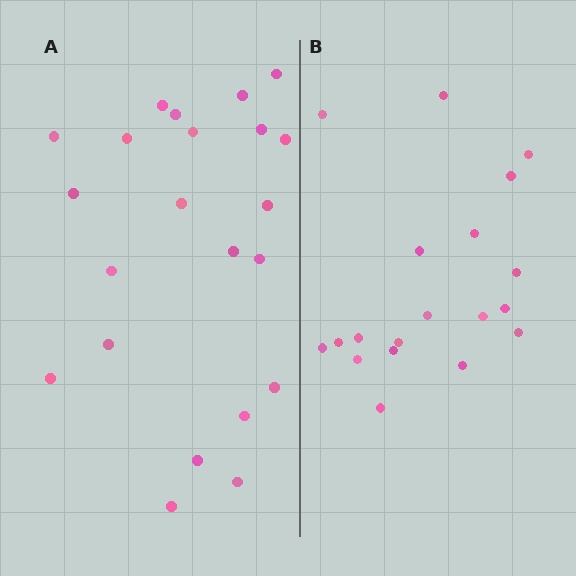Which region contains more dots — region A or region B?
Region A (the left region) has more dots.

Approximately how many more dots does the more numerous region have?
Region A has just a few more — roughly 2 or 3 more dots than region B.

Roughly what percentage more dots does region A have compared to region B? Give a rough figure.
About 15% more.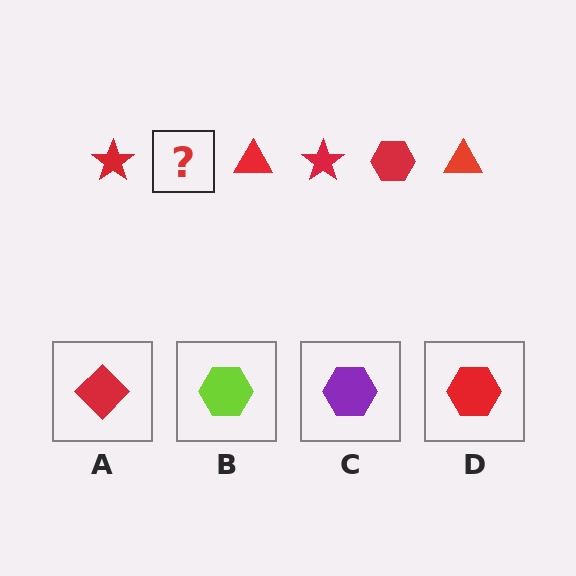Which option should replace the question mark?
Option D.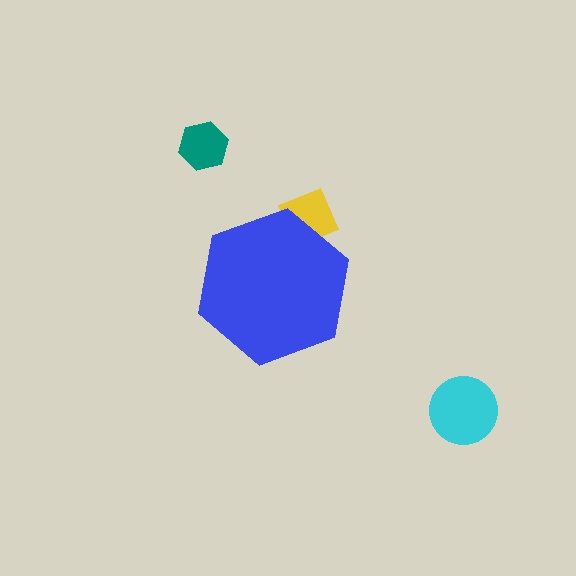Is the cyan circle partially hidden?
No, the cyan circle is fully visible.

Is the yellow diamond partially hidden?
Yes, the yellow diamond is partially hidden behind the blue hexagon.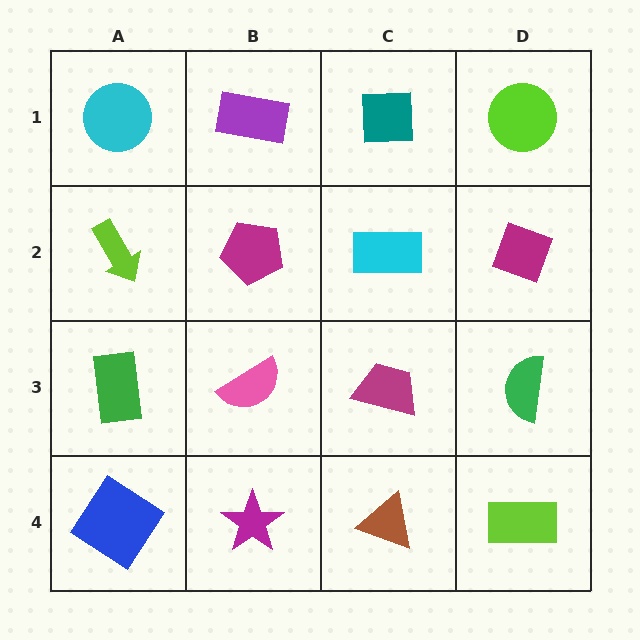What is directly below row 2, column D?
A green semicircle.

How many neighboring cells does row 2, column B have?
4.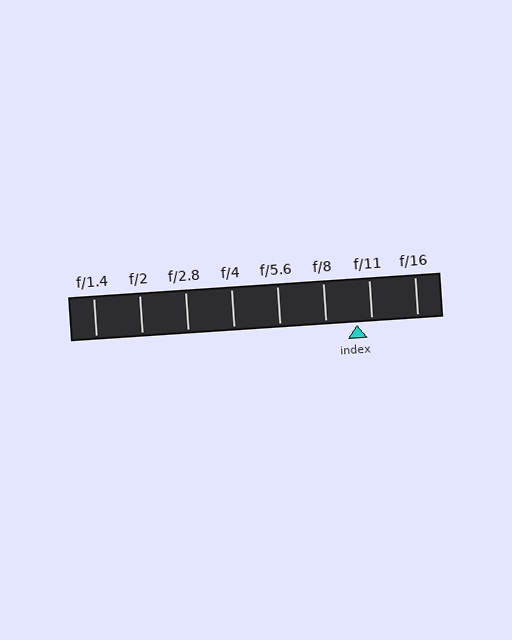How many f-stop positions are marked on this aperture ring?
There are 8 f-stop positions marked.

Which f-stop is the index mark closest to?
The index mark is closest to f/11.